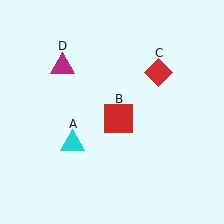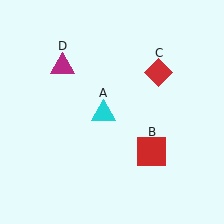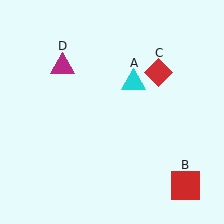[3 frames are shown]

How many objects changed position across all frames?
2 objects changed position: cyan triangle (object A), red square (object B).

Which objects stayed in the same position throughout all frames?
Red diamond (object C) and magenta triangle (object D) remained stationary.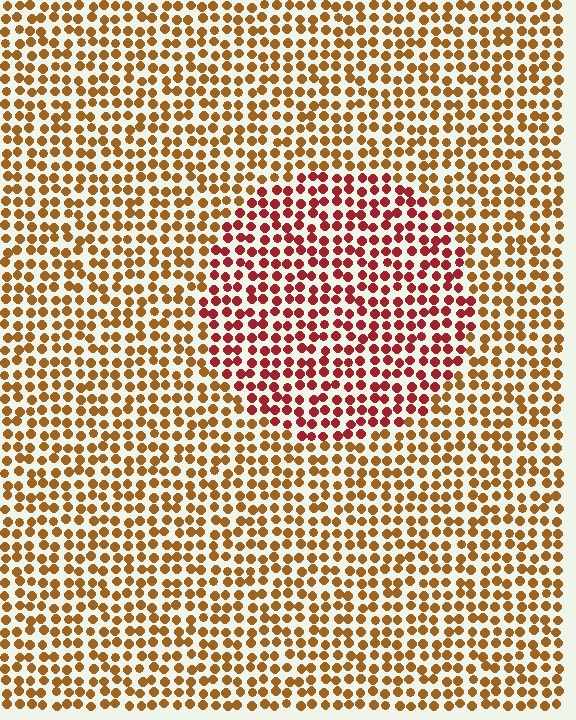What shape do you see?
I see a circle.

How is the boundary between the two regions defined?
The boundary is defined purely by a slight shift in hue (about 38 degrees). Spacing, size, and orientation are identical on both sides.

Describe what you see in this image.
The image is filled with small brown elements in a uniform arrangement. A circle-shaped region is visible where the elements are tinted to a slightly different hue, forming a subtle color boundary.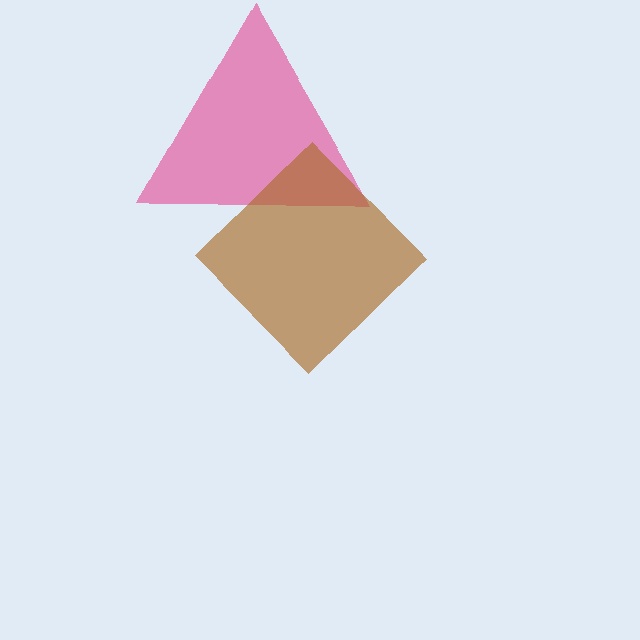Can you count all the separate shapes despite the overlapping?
Yes, there are 2 separate shapes.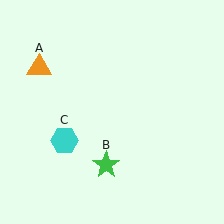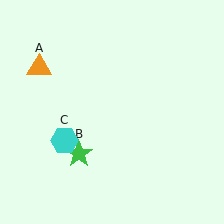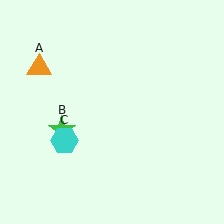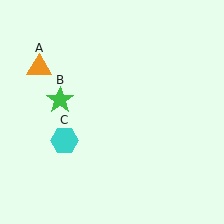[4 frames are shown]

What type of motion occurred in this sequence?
The green star (object B) rotated clockwise around the center of the scene.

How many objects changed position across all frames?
1 object changed position: green star (object B).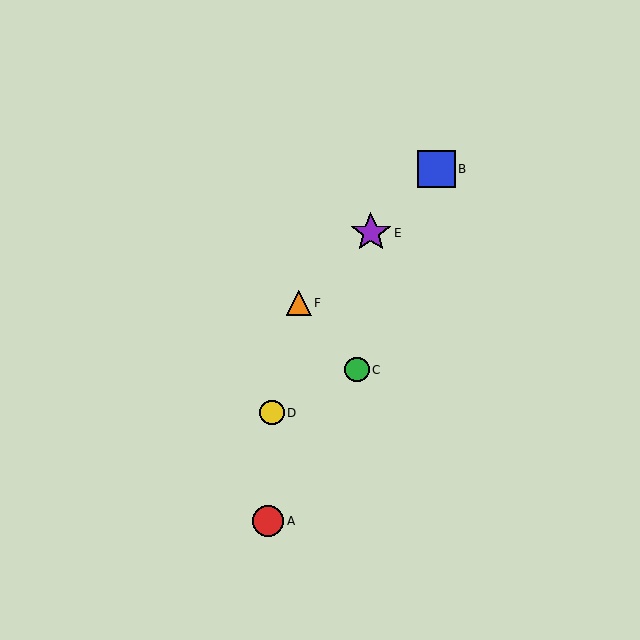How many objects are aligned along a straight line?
3 objects (B, E, F) are aligned along a straight line.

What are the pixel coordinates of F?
Object F is at (299, 303).